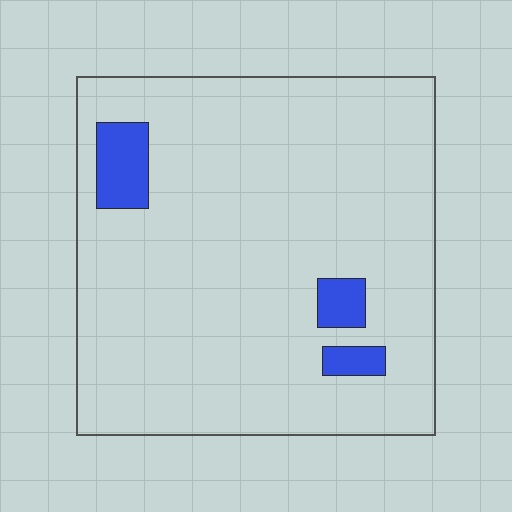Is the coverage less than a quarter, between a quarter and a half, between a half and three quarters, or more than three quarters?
Less than a quarter.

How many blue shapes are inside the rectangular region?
3.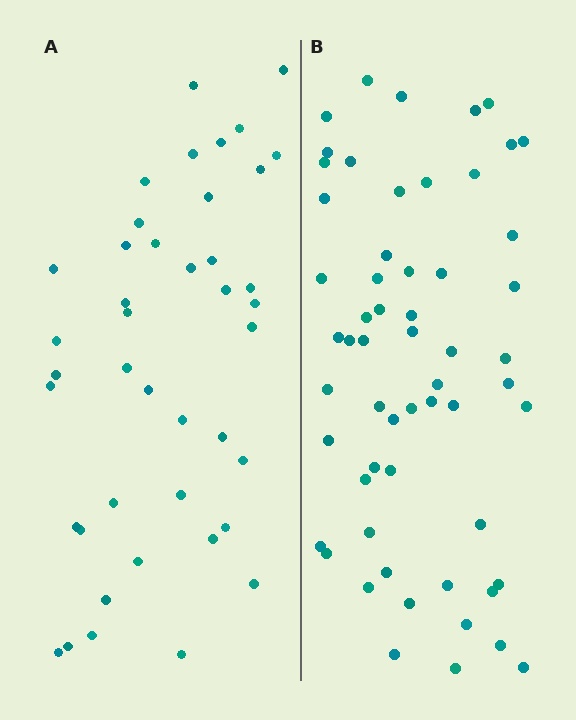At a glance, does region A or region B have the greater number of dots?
Region B (the right region) has more dots.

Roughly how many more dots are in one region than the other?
Region B has approximately 15 more dots than region A.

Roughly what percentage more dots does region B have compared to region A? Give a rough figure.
About 40% more.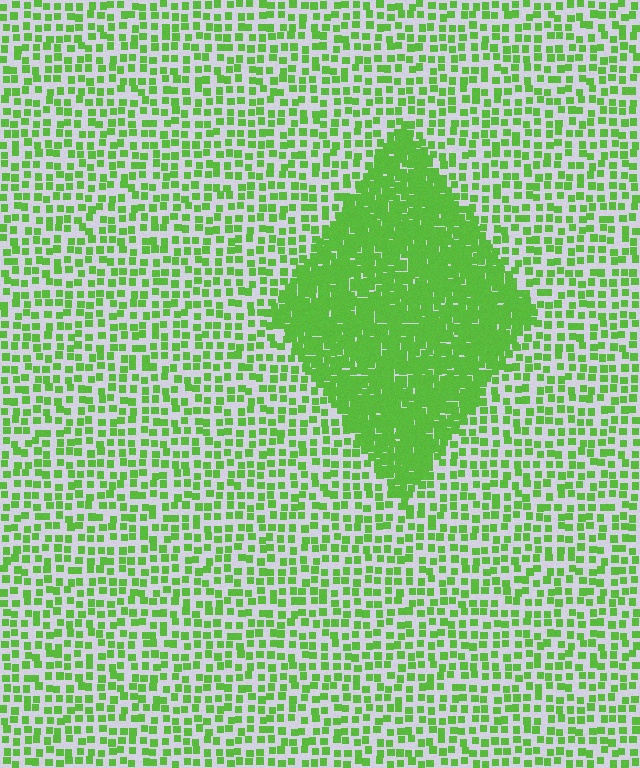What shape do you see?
I see a diamond.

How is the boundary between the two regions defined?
The boundary is defined by a change in element density (approximately 2.7x ratio). All elements are the same color, size, and shape.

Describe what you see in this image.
The image contains small lime elements arranged at two different densities. A diamond-shaped region is visible where the elements are more densely packed than the surrounding area.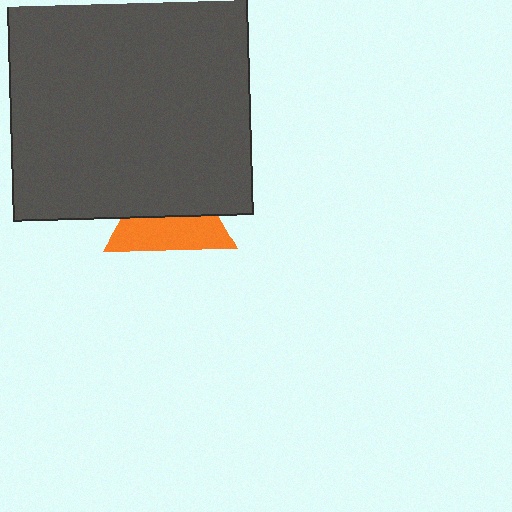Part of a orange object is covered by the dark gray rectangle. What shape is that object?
It is a triangle.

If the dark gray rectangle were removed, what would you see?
You would see the complete orange triangle.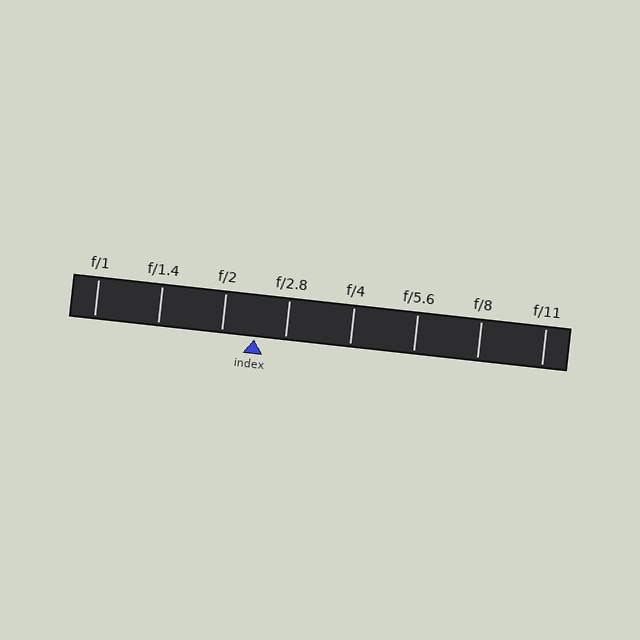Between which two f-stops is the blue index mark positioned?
The index mark is between f/2 and f/2.8.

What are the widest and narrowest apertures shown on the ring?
The widest aperture shown is f/1 and the narrowest is f/11.